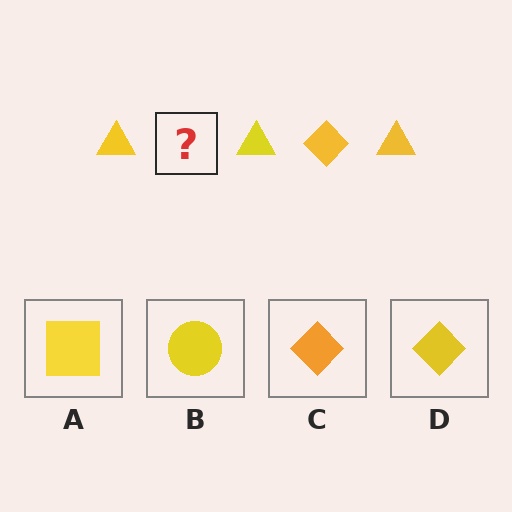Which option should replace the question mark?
Option D.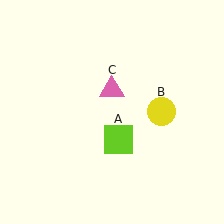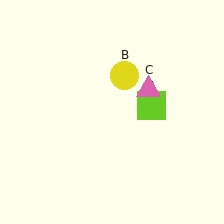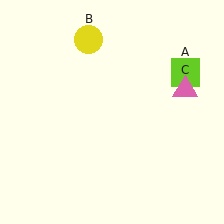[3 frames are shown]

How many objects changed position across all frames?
3 objects changed position: lime square (object A), yellow circle (object B), pink triangle (object C).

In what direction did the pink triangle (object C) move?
The pink triangle (object C) moved right.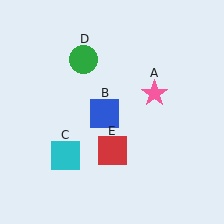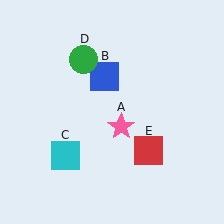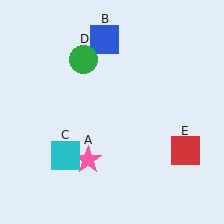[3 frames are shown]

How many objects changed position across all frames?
3 objects changed position: pink star (object A), blue square (object B), red square (object E).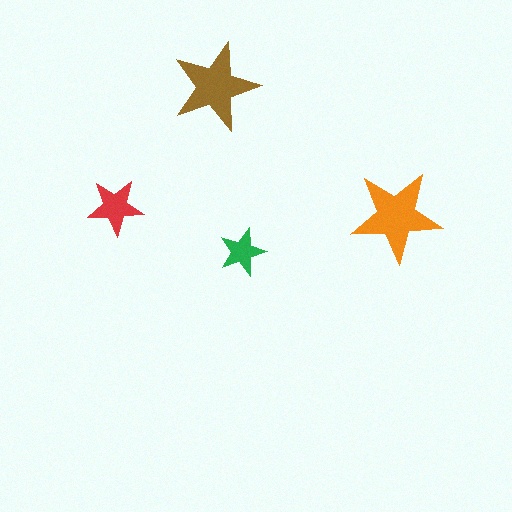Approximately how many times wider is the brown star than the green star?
About 2 times wider.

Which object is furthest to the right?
The orange star is rightmost.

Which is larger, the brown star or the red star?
The brown one.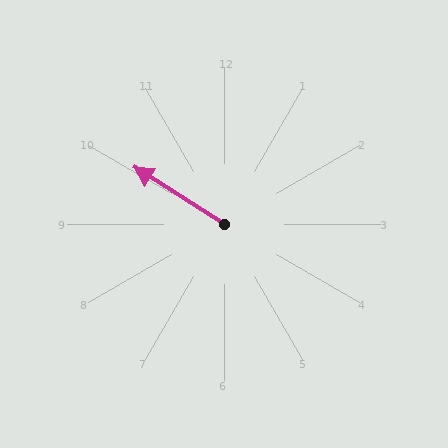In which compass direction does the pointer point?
Northwest.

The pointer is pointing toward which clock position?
Roughly 10 o'clock.